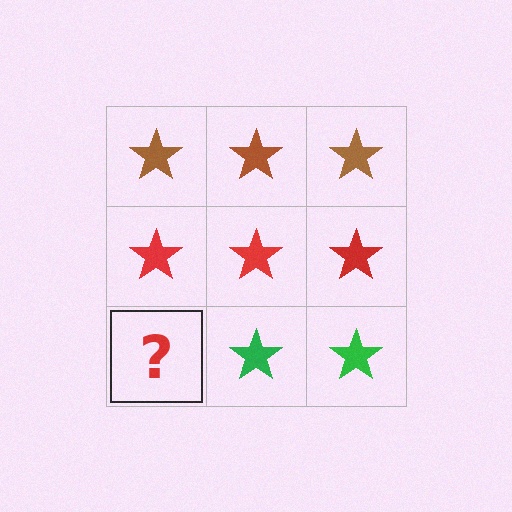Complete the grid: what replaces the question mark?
The question mark should be replaced with a green star.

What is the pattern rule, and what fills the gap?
The rule is that each row has a consistent color. The gap should be filled with a green star.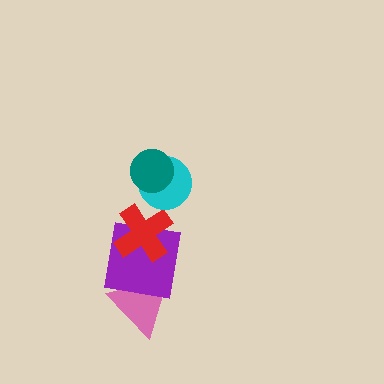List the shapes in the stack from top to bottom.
From top to bottom: the teal circle, the cyan circle, the red cross, the purple square, the pink triangle.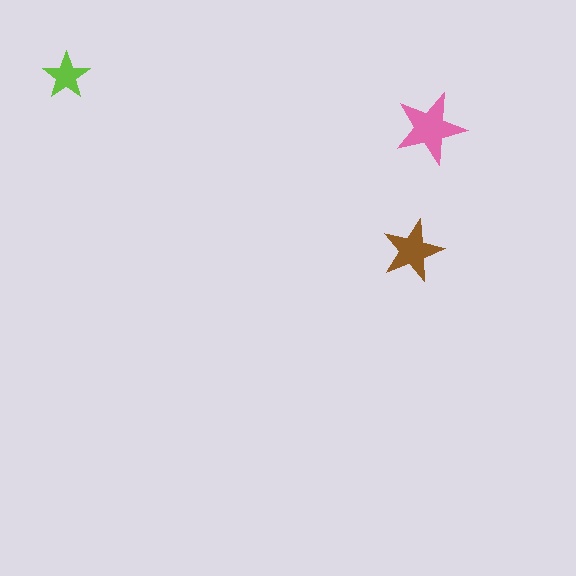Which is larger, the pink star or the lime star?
The pink one.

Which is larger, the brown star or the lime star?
The brown one.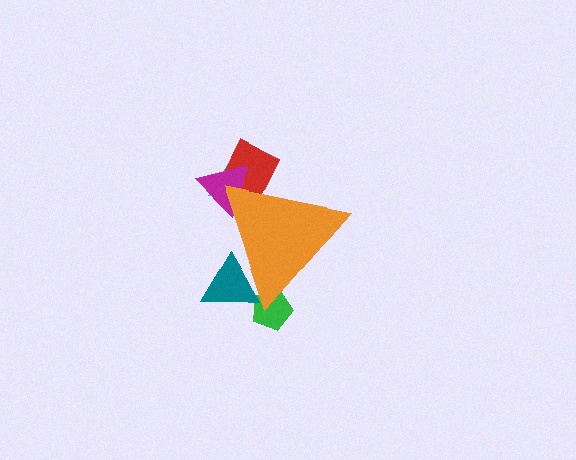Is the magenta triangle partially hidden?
Yes, the magenta triangle is partially hidden behind the orange triangle.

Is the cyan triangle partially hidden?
Yes, the cyan triangle is partially hidden behind the orange triangle.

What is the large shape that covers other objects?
An orange triangle.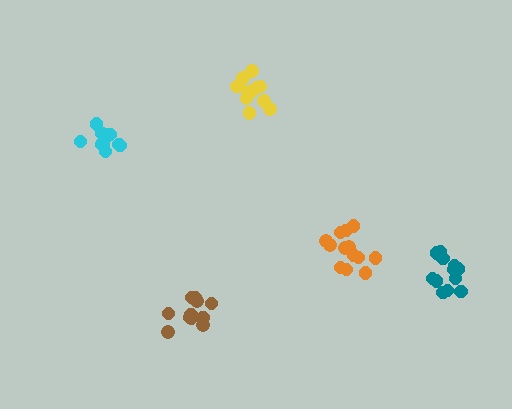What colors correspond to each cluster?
The clusters are colored: cyan, orange, brown, teal, yellow.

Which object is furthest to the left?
The cyan cluster is leftmost.